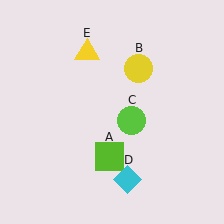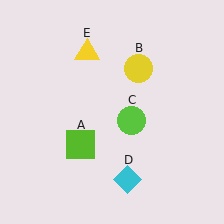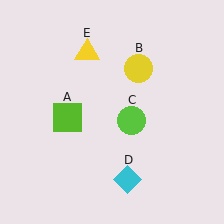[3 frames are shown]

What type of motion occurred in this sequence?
The lime square (object A) rotated clockwise around the center of the scene.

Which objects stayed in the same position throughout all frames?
Yellow circle (object B) and lime circle (object C) and cyan diamond (object D) and yellow triangle (object E) remained stationary.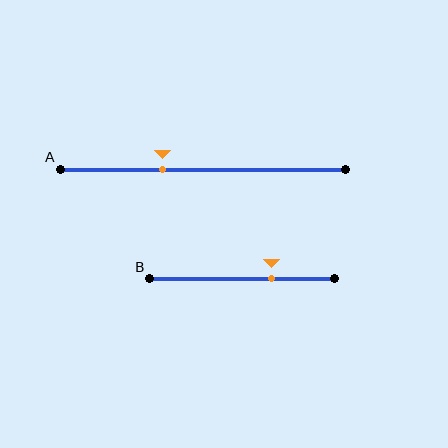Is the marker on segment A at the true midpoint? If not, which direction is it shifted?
No, the marker on segment A is shifted to the left by about 14% of the segment length.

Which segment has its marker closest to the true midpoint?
Segment A has its marker closest to the true midpoint.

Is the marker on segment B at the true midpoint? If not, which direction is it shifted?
No, the marker on segment B is shifted to the right by about 16% of the segment length.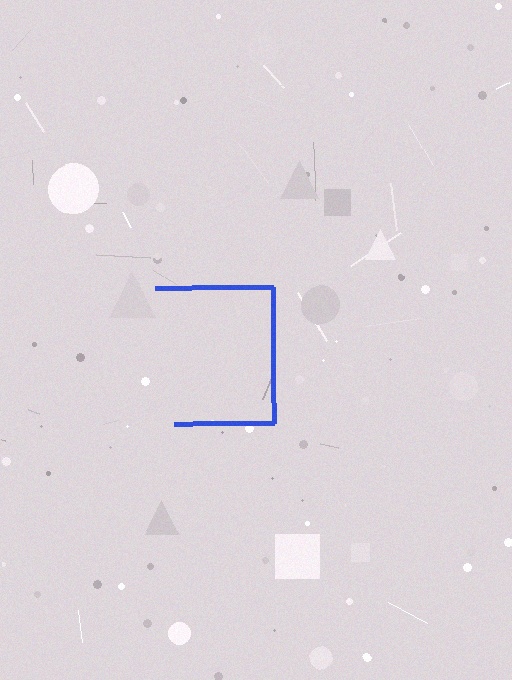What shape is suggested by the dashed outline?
The dashed outline suggests a square.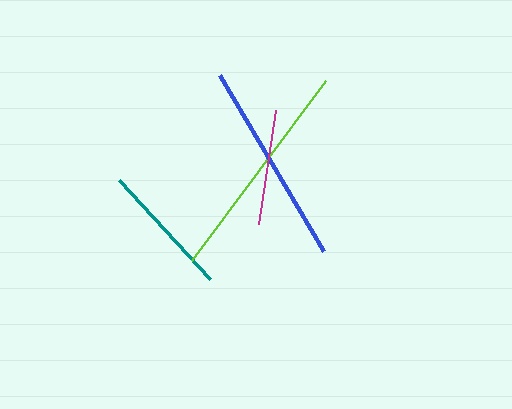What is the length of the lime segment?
The lime segment is approximately 225 pixels long.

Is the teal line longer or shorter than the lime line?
The lime line is longer than the teal line.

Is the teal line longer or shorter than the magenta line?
The teal line is longer than the magenta line.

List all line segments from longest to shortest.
From longest to shortest: lime, blue, teal, magenta.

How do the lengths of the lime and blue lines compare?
The lime and blue lines are approximately the same length.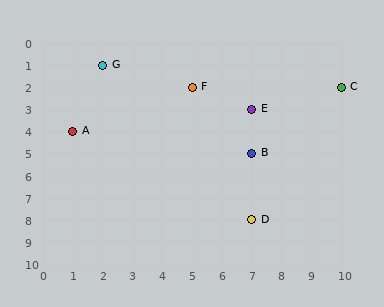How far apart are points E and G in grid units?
Points E and G are 5 columns and 2 rows apart (about 5.4 grid units diagonally).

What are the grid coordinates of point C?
Point C is at grid coordinates (10, 2).